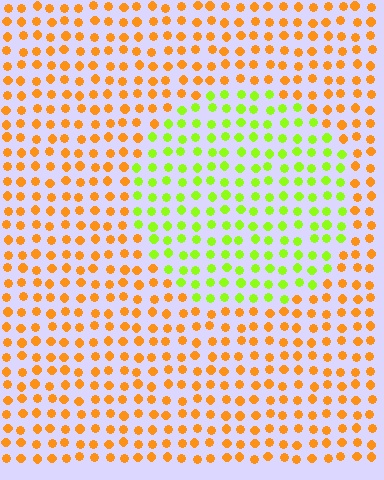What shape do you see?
I see a circle.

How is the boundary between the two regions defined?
The boundary is defined purely by a slight shift in hue (about 57 degrees). Spacing, size, and orientation are identical on both sides.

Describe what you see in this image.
The image is filled with small orange elements in a uniform arrangement. A circle-shaped region is visible where the elements are tinted to a slightly different hue, forming a subtle color boundary.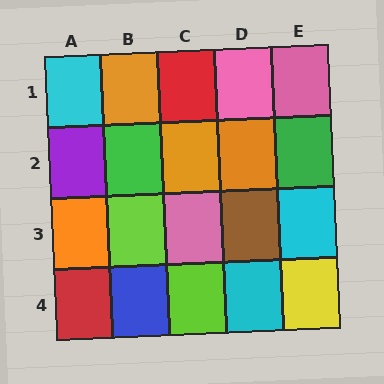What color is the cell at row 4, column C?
Lime.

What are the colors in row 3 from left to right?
Orange, lime, pink, brown, cyan.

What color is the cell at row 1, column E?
Pink.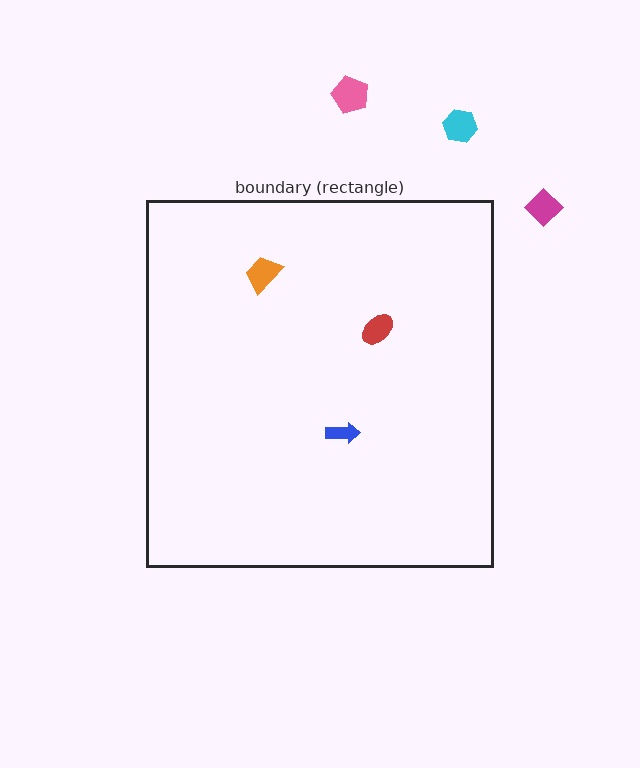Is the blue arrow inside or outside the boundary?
Inside.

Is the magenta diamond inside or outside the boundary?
Outside.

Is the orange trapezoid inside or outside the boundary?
Inside.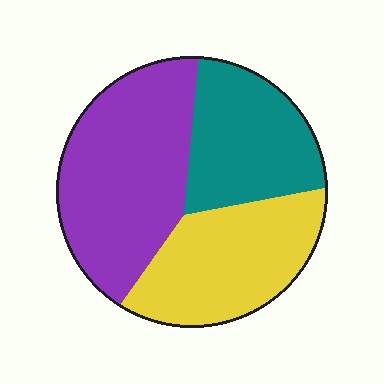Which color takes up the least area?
Teal, at roughly 25%.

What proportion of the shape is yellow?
Yellow covers about 30% of the shape.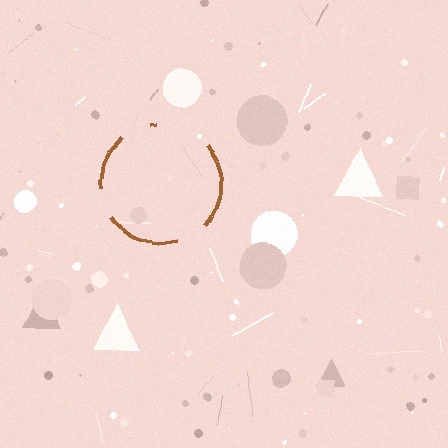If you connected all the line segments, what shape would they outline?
They would outline a circle.